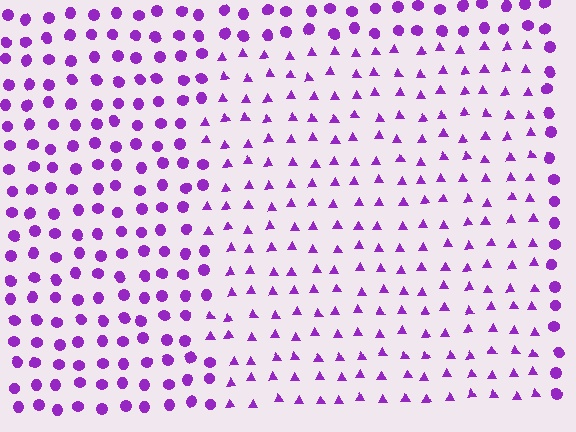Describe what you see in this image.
The image is filled with small purple elements arranged in a uniform grid. A rectangle-shaped region contains triangles, while the surrounding area contains circles. The boundary is defined purely by the change in element shape.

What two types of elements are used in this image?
The image uses triangles inside the rectangle region and circles outside it.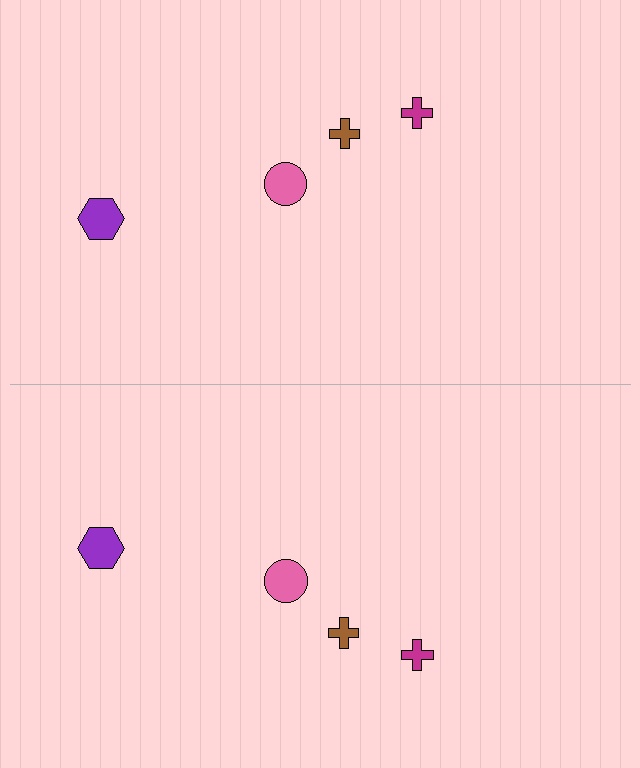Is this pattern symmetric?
Yes, this pattern has bilateral (reflection) symmetry.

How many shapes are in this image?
There are 8 shapes in this image.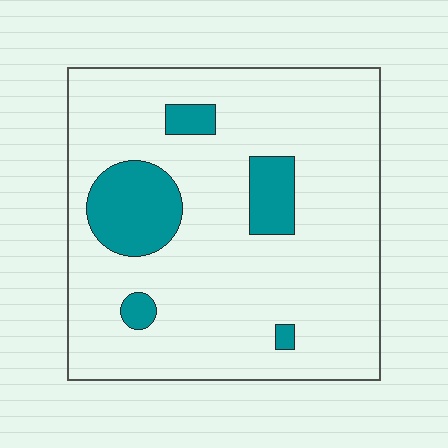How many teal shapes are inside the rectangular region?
5.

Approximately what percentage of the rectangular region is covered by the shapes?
Approximately 15%.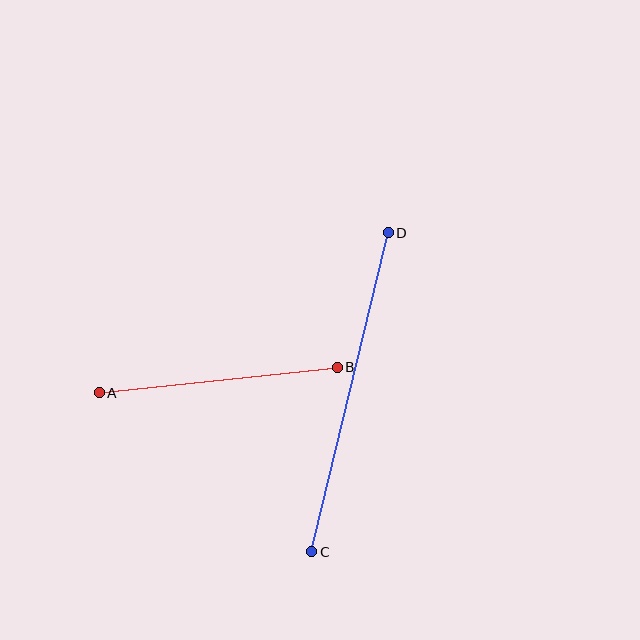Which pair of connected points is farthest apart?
Points C and D are farthest apart.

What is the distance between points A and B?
The distance is approximately 239 pixels.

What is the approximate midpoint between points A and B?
The midpoint is at approximately (218, 380) pixels.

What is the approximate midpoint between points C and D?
The midpoint is at approximately (350, 392) pixels.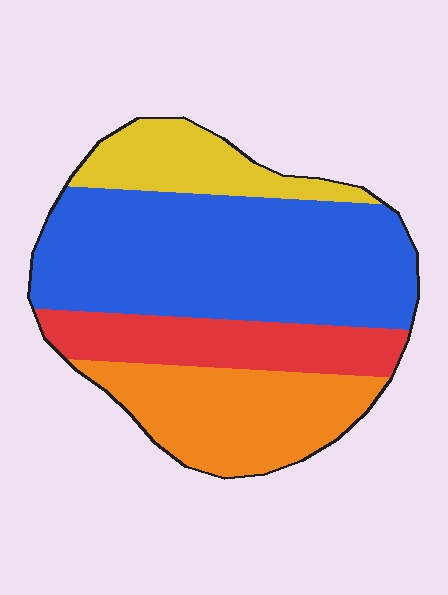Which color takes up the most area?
Blue, at roughly 45%.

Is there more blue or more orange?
Blue.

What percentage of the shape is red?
Red takes up about one sixth (1/6) of the shape.